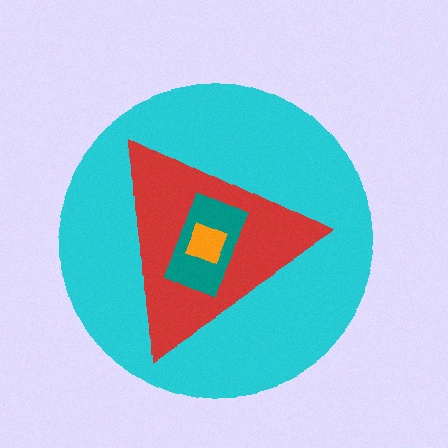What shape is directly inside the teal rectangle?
The orange diamond.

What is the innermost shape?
The orange diamond.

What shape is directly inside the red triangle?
The teal rectangle.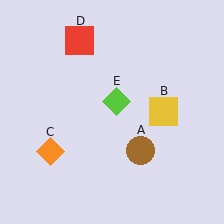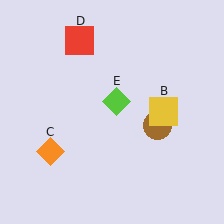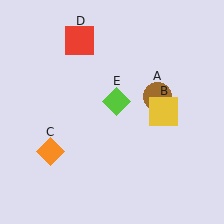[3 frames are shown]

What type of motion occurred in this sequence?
The brown circle (object A) rotated counterclockwise around the center of the scene.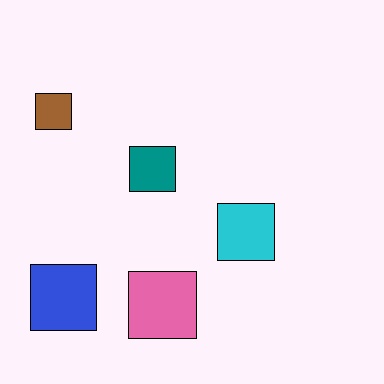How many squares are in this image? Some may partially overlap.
There are 5 squares.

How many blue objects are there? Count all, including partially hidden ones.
There is 1 blue object.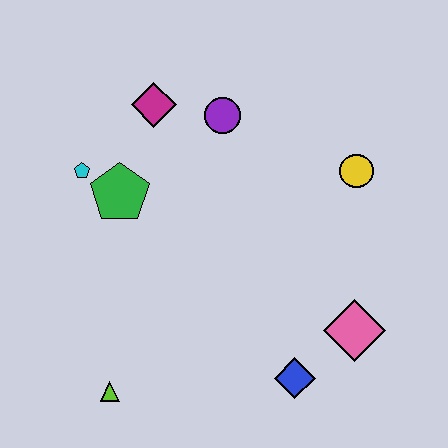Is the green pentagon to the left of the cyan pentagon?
No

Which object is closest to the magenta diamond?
The purple circle is closest to the magenta diamond.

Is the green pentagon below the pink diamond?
No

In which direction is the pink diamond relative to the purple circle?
The pink diamond is below the purple circle.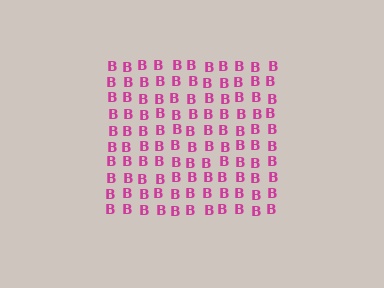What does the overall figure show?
The overall figure shows a square.